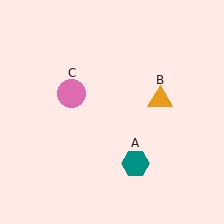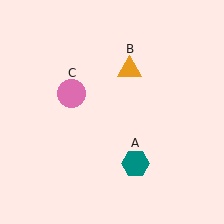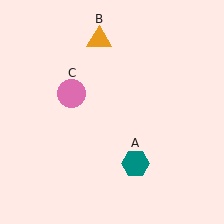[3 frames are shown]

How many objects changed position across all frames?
1 object changed position: orange triangle (object B).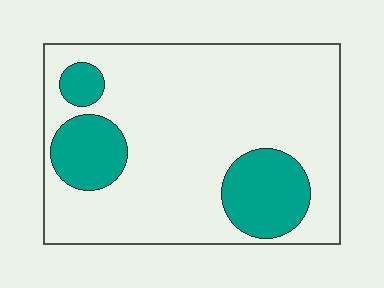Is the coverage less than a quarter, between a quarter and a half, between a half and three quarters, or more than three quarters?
Less than a quarter.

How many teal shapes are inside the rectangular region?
3.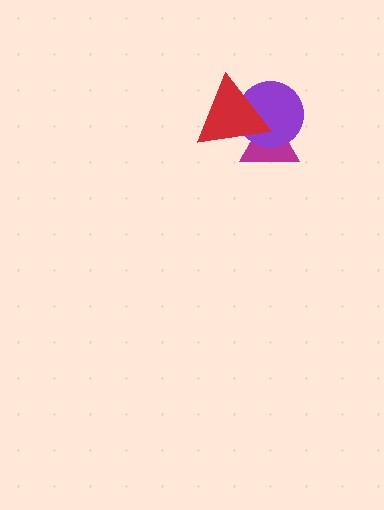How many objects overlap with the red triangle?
2 objects overlap with the red triangle.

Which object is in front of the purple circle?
The red triangle is in front of the purple circle.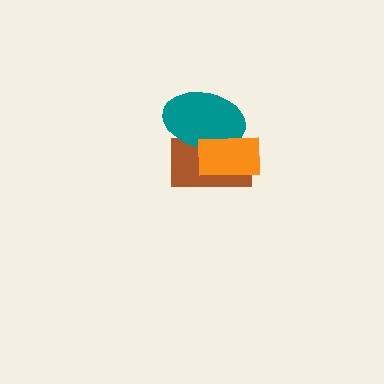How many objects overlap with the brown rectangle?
2 objects overlap with the brown rectangle.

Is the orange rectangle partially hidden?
No, no other shape covers it.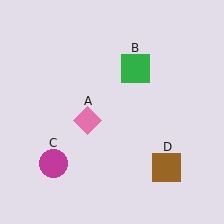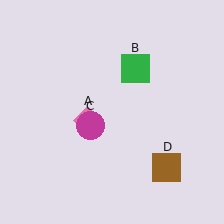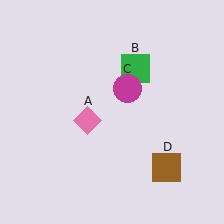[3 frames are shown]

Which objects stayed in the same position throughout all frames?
Pink diamond (object A) and green square (object B) and brown square (object D) remained stationary.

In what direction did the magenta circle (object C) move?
The magenta circle (object C) moved up and to the right.